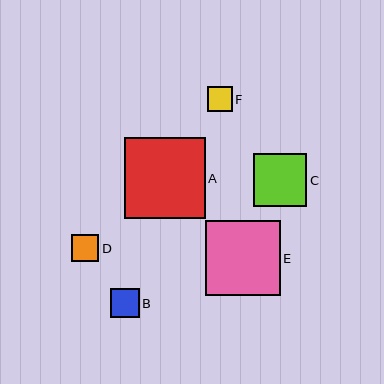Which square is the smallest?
Square F is the smallest with a size of approximately 25 pixels.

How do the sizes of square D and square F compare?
Square D and square F are approximately the same size.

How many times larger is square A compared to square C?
Square A is approximately 1.5 times the size of square C.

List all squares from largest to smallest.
From largest to smallest: A, E, C, B, D, F.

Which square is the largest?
Square A is the largest with a size of approximately 81 pixels.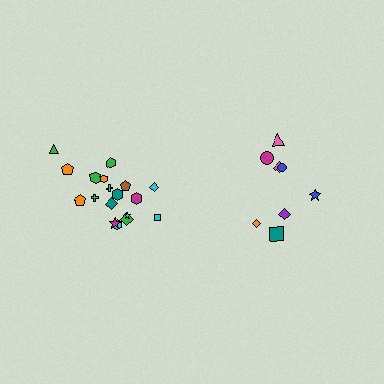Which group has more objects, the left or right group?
The left group.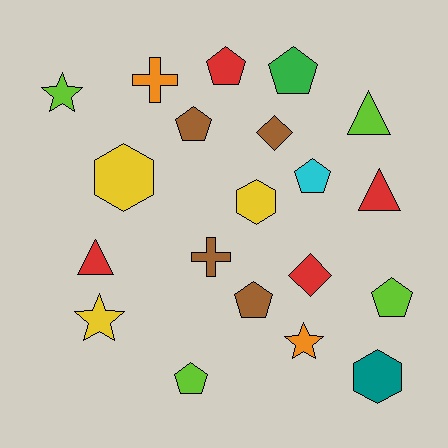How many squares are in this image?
There are no squares.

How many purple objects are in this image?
There are no purple objects.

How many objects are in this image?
There are 20 objects.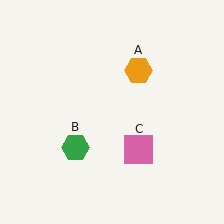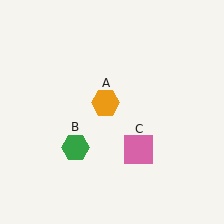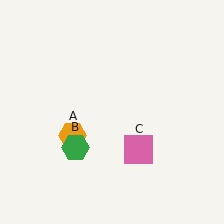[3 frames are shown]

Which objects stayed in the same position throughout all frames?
Green hexagon (object B) and pink square (object C) remained stationary.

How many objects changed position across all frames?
1 object changed position: orange hexagon (object A).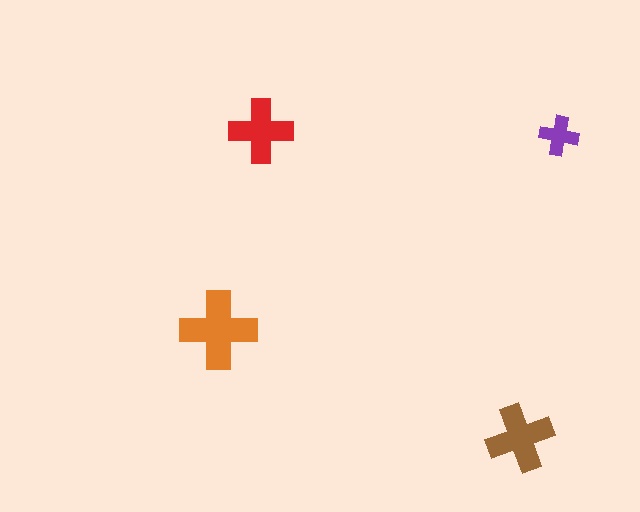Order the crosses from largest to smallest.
the orange one, the brown one, the red one, the purple one.